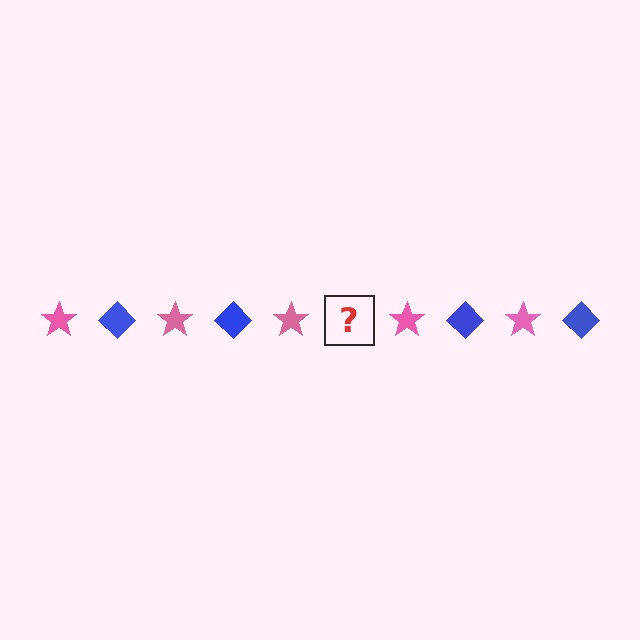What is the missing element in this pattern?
The missing element is a blue diamond.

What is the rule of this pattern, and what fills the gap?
The rule is that the pattern alternates between pink star and blue diamond. The gap should be filled with a blue diamond.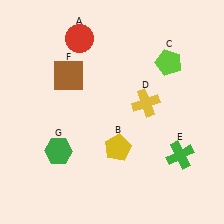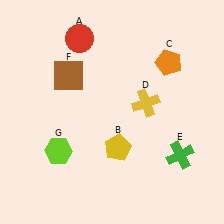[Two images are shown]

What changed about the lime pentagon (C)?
In Image 1, C is lime. In Image 2, it changed to orange.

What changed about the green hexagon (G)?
In Image 1, G is green. In Image 2, it changed to lime.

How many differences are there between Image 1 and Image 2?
There are 2 differences between the two images.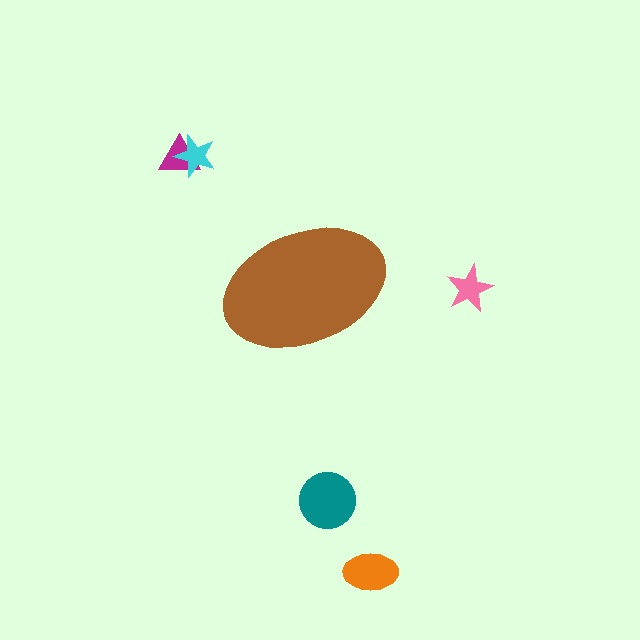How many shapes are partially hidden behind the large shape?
0 shapes are partially hidden.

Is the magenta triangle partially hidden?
No, the magenta triangle is fully visible.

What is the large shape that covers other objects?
A brown ellipse.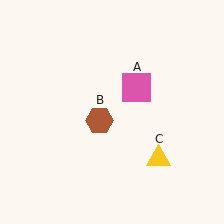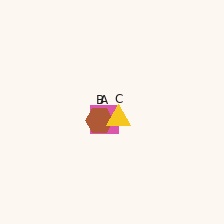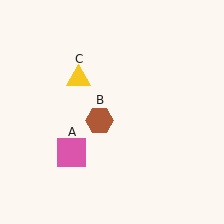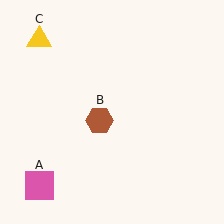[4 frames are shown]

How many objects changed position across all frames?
2 objects changed position: pink square (object A), yellow triangle (object C).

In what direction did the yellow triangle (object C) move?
The yellow triangle (object C) moved up and to the left.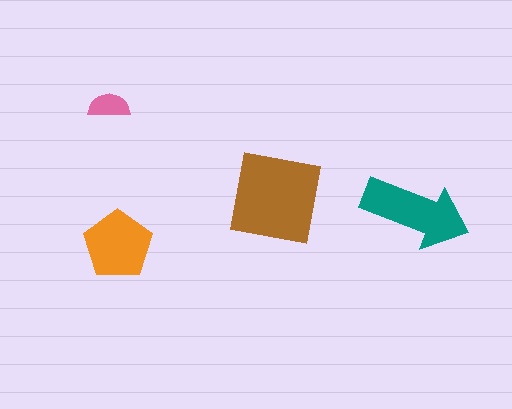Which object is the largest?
The brown square.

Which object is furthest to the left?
The pink semicircle is leftmost.